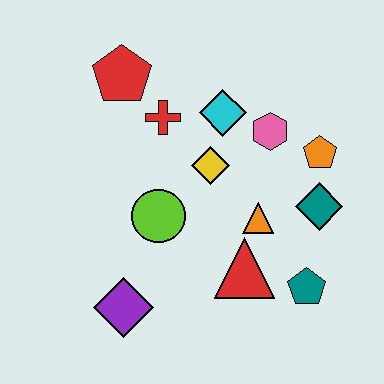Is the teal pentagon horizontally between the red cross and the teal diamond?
Yes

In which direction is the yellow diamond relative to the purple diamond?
The yellow diamond is above the purple diamond.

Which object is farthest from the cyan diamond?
The purple diamond is farthest from the cyan diamond.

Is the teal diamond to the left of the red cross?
No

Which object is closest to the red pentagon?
The red cross is closest to the red pentagon.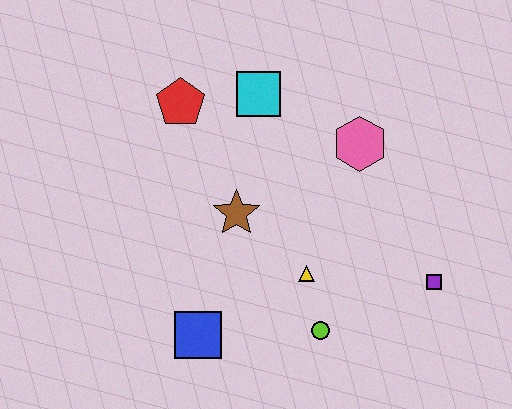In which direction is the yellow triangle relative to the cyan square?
The yellow triangle is below the cyan square.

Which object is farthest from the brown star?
The purple square is farthest from the brown star.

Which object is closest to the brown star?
The yellow triangle is closest to the brown star.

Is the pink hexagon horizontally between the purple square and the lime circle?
Yes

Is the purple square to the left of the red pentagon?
No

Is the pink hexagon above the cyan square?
No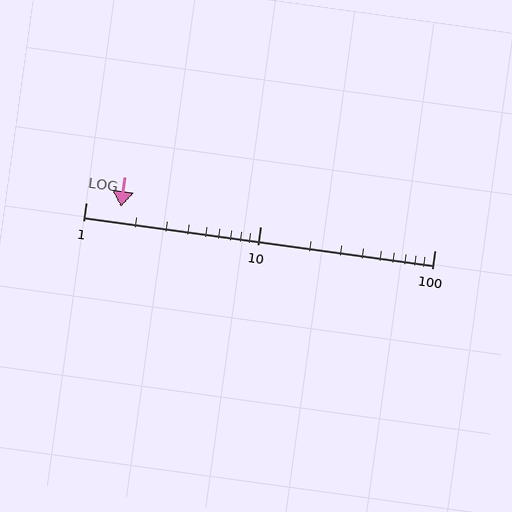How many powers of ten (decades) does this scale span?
The scale spans 2 decades, from 1 to 100.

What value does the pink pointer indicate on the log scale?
The pointer indicates approximately 1.6.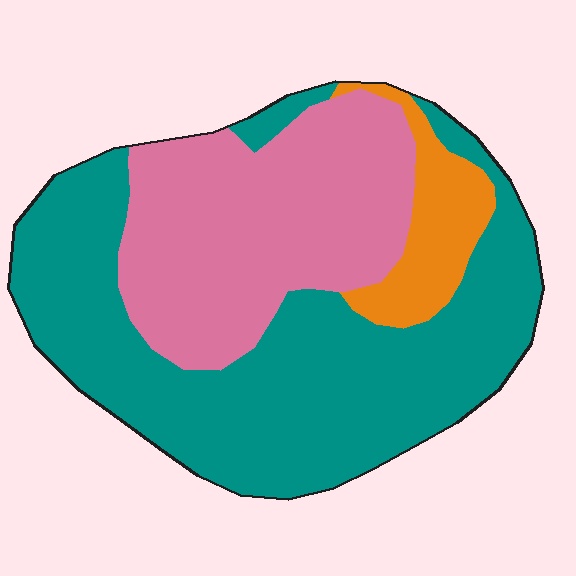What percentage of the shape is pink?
Pink covers around 35% of the shape.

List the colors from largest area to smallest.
From largest to smallest: teal, pink, orange.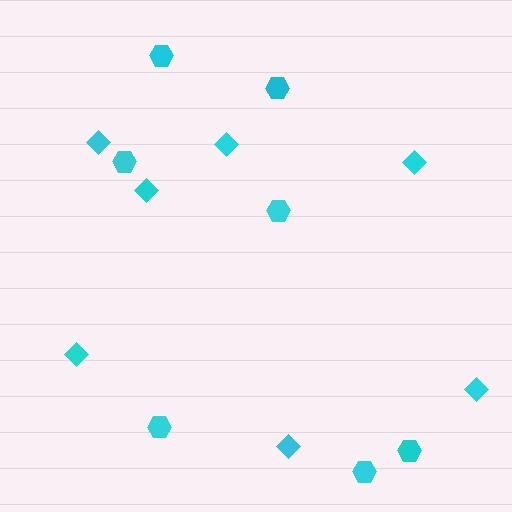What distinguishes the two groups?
There are 2 groups: one group of diamonds (7) and one group of hexagons (7).